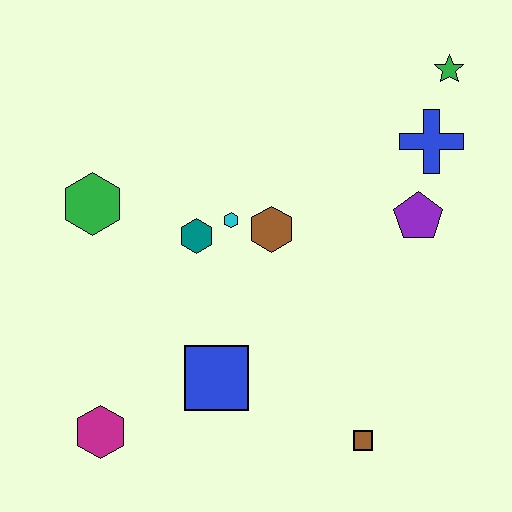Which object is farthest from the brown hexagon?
The magenta hexagon is farthest from the brown hexagon.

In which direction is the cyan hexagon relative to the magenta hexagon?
The cyan hexagon is above the magenta hexagon.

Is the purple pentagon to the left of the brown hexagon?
No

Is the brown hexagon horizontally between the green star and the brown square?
No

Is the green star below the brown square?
No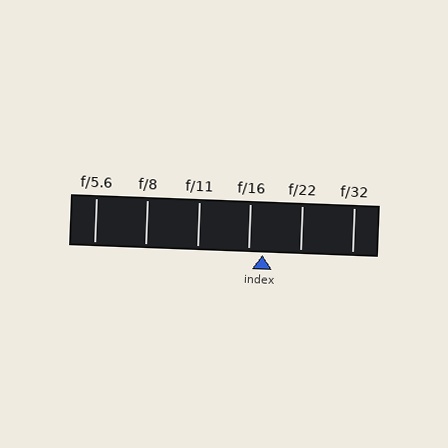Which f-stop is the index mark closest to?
The index mark is closest to f/16.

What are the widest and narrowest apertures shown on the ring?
The widest aperture shown is f/5.6 and the narrowest is f/32.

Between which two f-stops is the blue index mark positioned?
The index mark is between f/16 and f/22.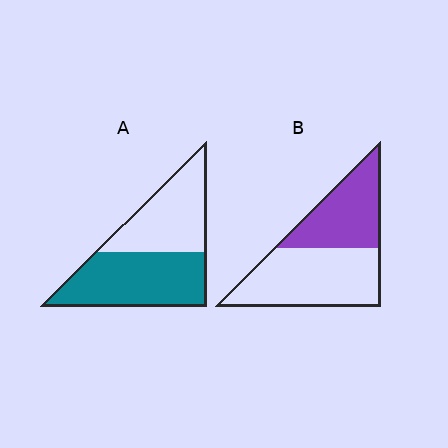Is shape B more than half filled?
No.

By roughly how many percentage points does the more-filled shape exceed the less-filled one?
By roughly 15 percentage points (A over B).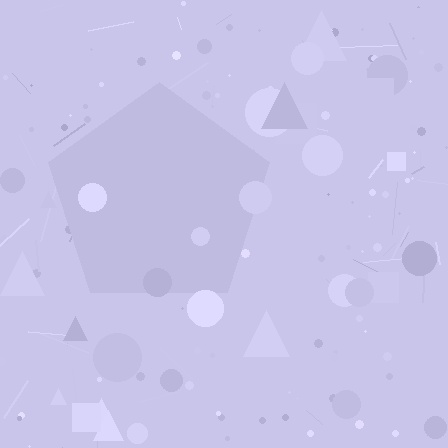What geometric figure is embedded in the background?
A pentagon is embedded in the background.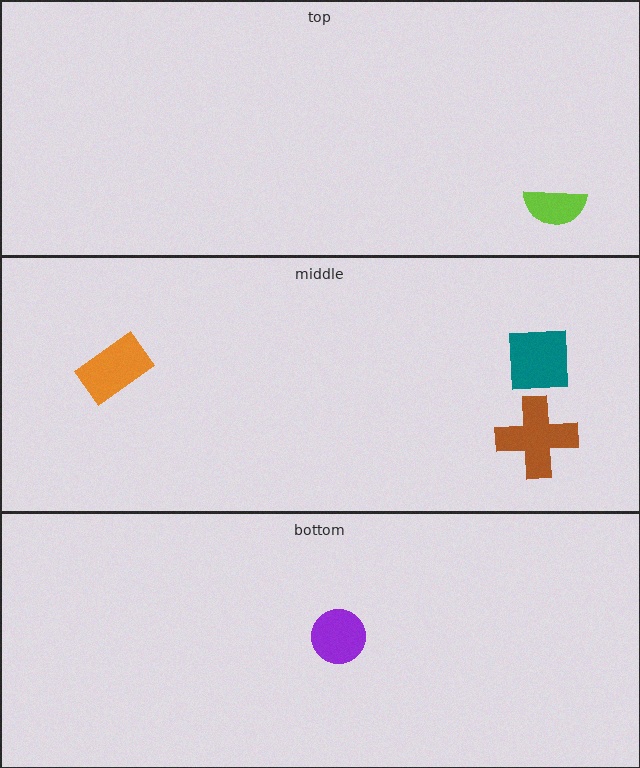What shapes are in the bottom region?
The purple circle.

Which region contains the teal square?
The middle region.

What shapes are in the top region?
The lime semicircle.